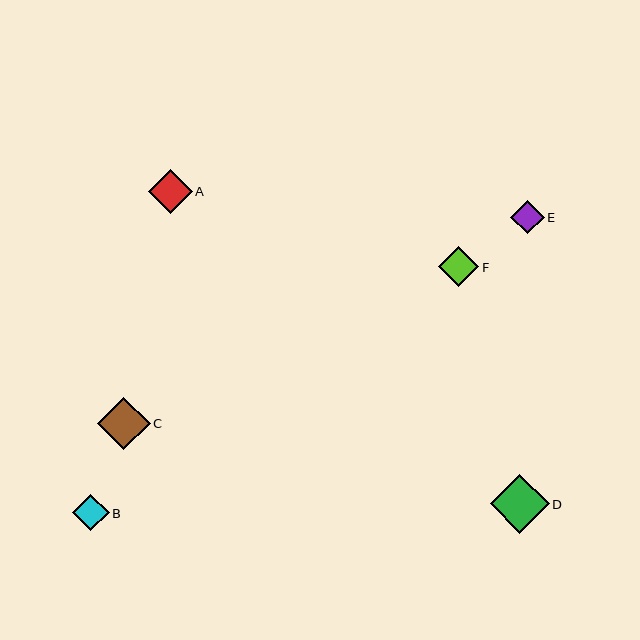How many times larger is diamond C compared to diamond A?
Diamond C is approximately 1.2 times the size of diamond A.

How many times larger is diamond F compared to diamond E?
Diamond F is approximately 1.2 times the size of diamond E.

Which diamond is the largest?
Diamond D is the largest with a size of approximately 59 pixels.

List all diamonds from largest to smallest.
From largest to smallest: D, C, A, F, B, E.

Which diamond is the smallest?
Diamond E is the smallest with a size of approximately 34 pixels.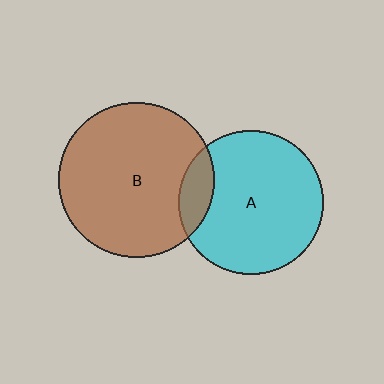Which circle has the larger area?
Circle B (brown).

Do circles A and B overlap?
Yes.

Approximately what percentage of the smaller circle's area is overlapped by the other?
Approximately 15%.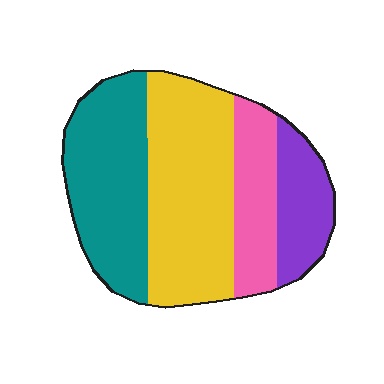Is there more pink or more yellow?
Yellow.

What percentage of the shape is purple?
Purple takes up about one eighth (1/8) of the shape.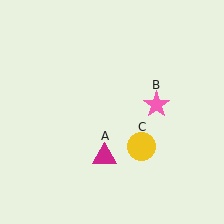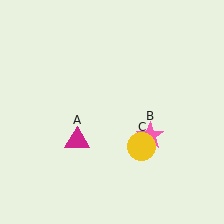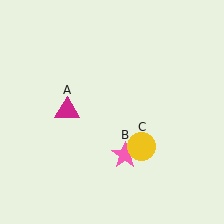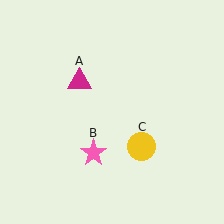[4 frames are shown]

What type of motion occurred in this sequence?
The magenta triangle (object A), pink star (object B) rotated clockwise around the center of the scene.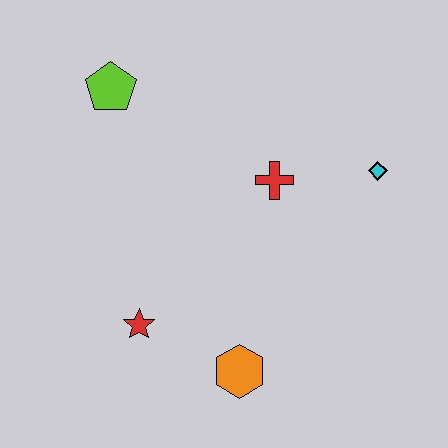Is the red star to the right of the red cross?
No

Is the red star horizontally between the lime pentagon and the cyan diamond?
Yes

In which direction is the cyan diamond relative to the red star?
The cyan diamond is to the right of the red star.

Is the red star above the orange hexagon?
Yes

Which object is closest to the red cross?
The cyan diamond is closest to the red cross.